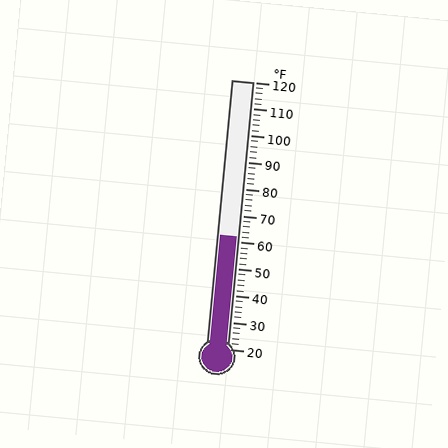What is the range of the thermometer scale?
The thermometer scale ranges from 20°F to 120°F.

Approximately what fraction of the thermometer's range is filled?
The thermometer is filled to approximately 40% of its range.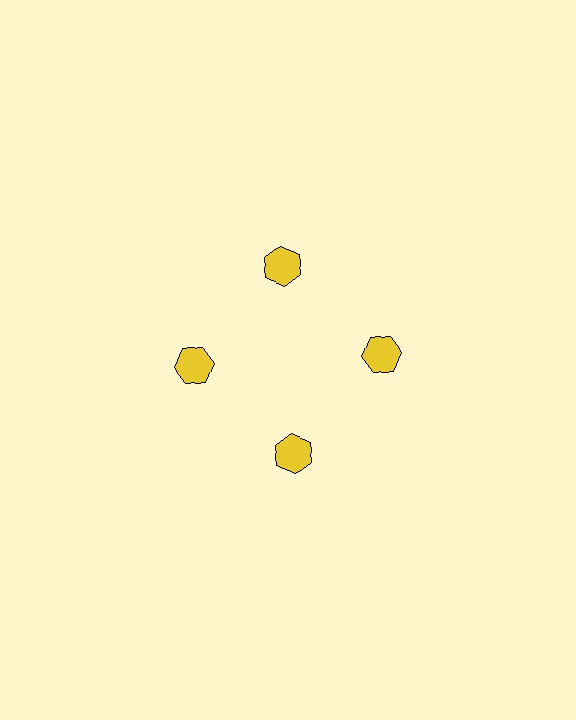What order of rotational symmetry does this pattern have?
This pattern has 4-fold rotational symmetry.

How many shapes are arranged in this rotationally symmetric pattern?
There are 4 shapes, arranged in 4 groups of 1.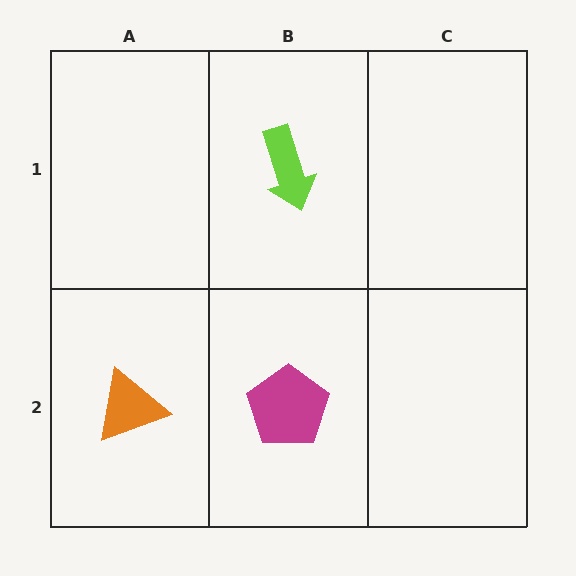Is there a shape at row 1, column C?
No, that cell is empty.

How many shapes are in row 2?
2 shapes.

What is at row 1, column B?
A lime arrow.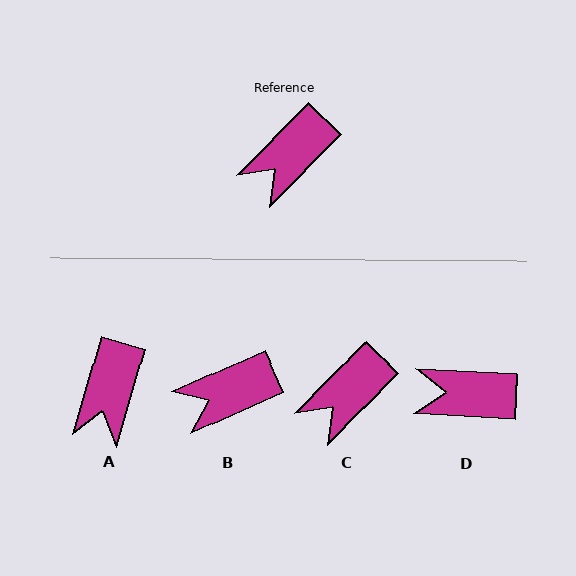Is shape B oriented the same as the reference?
No, it is off by about 22 degrees.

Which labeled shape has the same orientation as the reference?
C.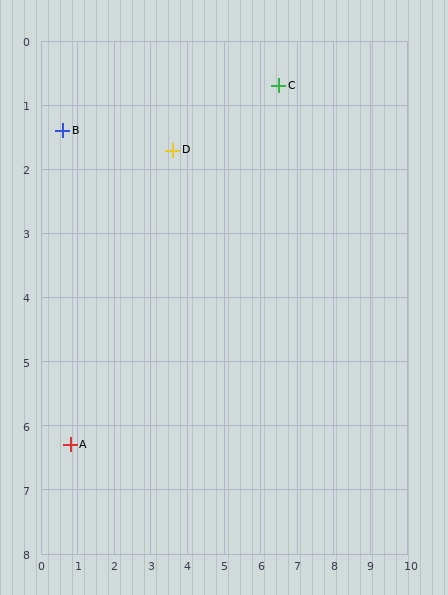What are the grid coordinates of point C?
Point C is at approximately (6.5, 0.7).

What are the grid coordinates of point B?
Point B is at approximately (0.6, 1.4).